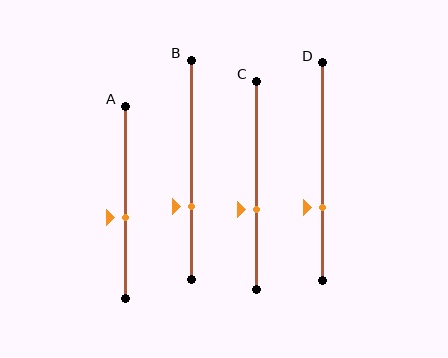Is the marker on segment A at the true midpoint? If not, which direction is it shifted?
No, the marker on segment A is shifted downward by about 8% of the segment length.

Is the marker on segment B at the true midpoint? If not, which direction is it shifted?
No, the marker on segment B is shifted downward by about 17% of the segment length.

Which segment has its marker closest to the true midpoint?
Segment A has its marker closest to the true midpoint.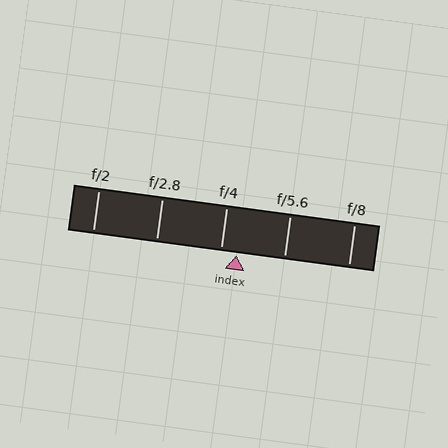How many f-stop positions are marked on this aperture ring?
There are 5 f-stop positions marked.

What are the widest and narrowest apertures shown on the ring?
The widest aperture shown is f/2 and the narrowest is f/8.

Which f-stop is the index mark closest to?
The index mark is closest to f/4.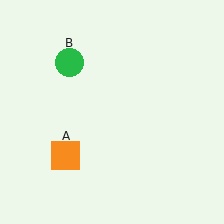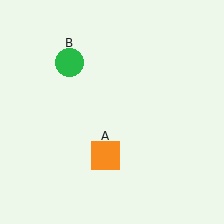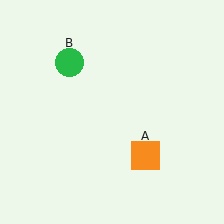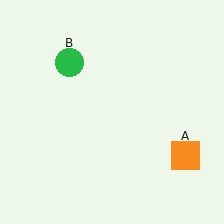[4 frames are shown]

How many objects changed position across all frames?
1 object changed position: orange square (object A).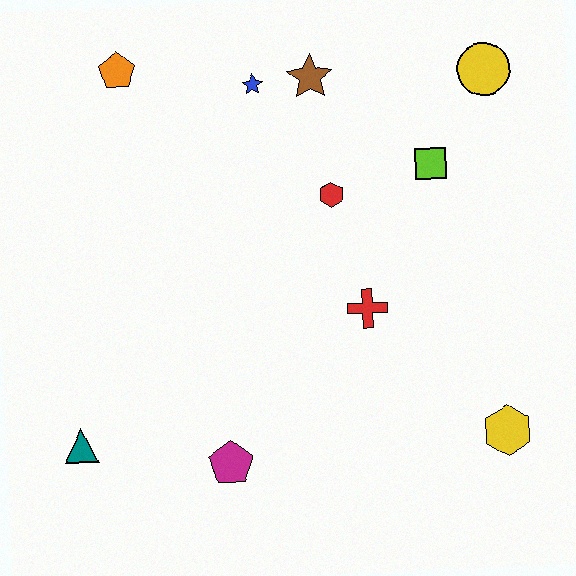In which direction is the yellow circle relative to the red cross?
The yellow circle is above the red cross.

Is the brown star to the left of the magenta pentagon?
No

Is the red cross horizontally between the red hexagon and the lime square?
Yes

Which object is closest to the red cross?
The red hexagon is closest to the red cross.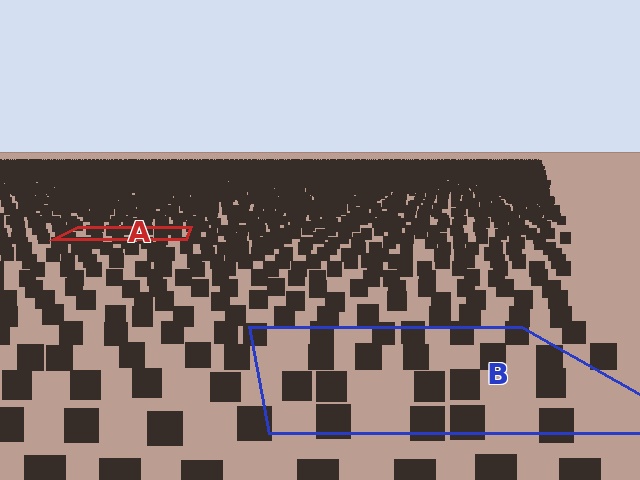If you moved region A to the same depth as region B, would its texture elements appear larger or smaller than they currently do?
They would appear larger. At a closer depth, the same texture elements are projected at a bigger on-screen size.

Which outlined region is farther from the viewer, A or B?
Region A is farther from the viewer — the texture elements inside it appear smaller and more densely packed.